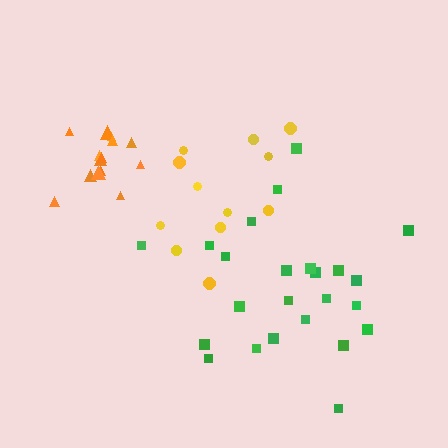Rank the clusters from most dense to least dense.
orange, green, yellow.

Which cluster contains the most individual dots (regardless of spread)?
Green (24).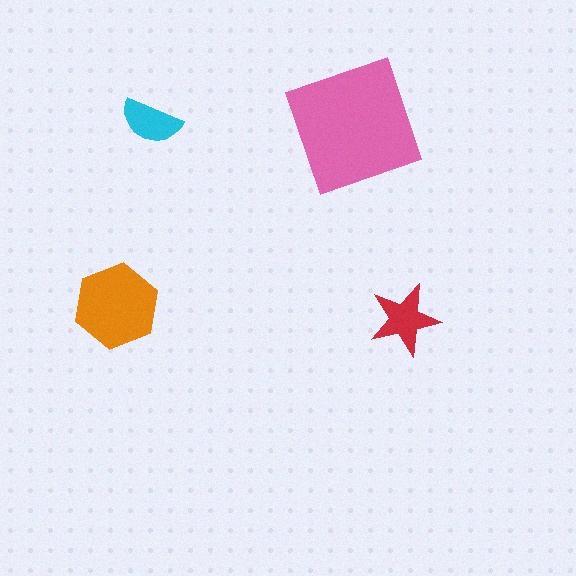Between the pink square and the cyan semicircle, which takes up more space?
The pink square.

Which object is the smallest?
The cyan semicircle.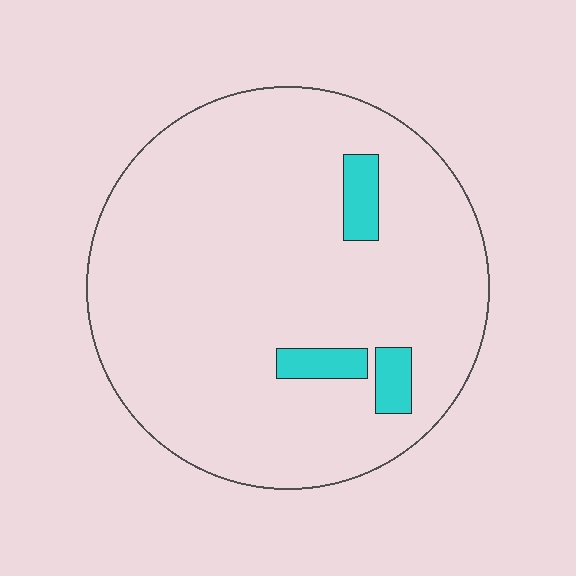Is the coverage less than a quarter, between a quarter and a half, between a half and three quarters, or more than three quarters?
Less than a quarter.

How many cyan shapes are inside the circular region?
3.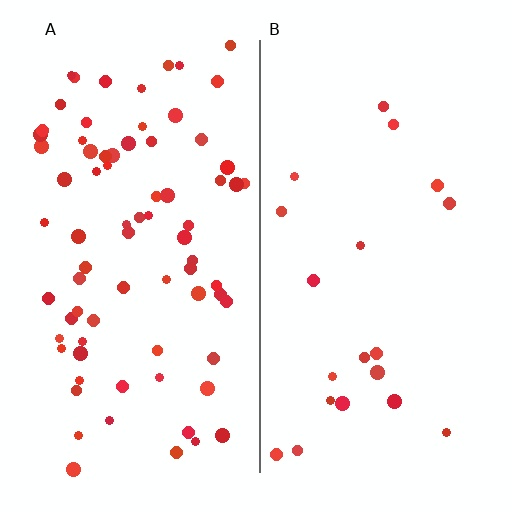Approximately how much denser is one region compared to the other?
Approximately 3.8× — region A over region B.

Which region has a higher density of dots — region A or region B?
A (the left).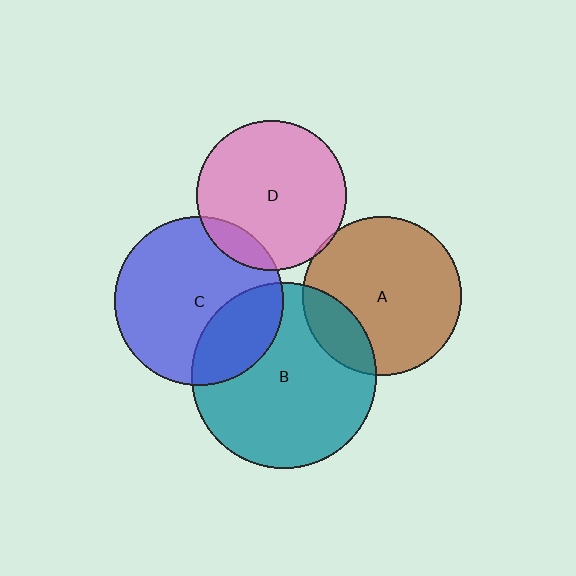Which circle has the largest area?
Circle B (teal).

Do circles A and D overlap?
Yes.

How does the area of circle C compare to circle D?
Approximately 1.3 times.